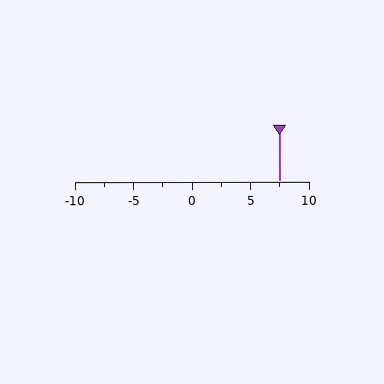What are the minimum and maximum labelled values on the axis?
The axis runs from -10 to 10.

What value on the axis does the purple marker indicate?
The marker indicates approximately 7.5.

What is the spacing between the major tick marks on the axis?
The major ticks are spaced 5 apart.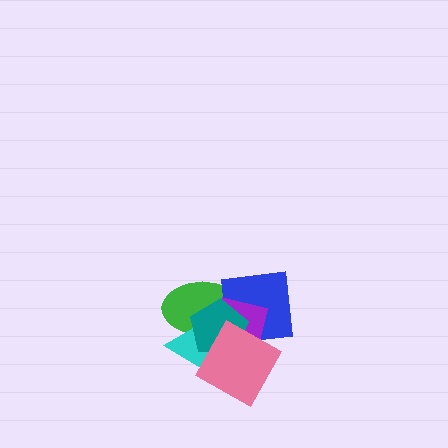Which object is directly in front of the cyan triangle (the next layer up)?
The purple square is directly in front of the cyan triangle.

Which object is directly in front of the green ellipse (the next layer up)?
The cyan triangle is directly in front of the green ellipse.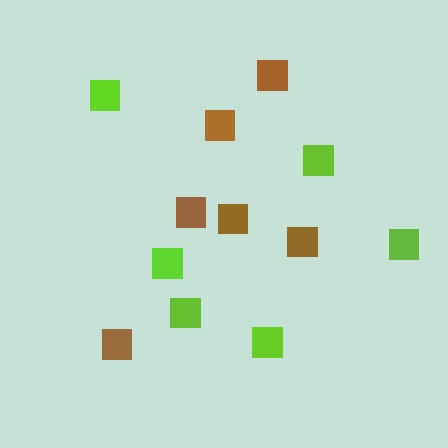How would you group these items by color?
There are 2 groups: one group of brown squares (6) and one group of lime squares (6).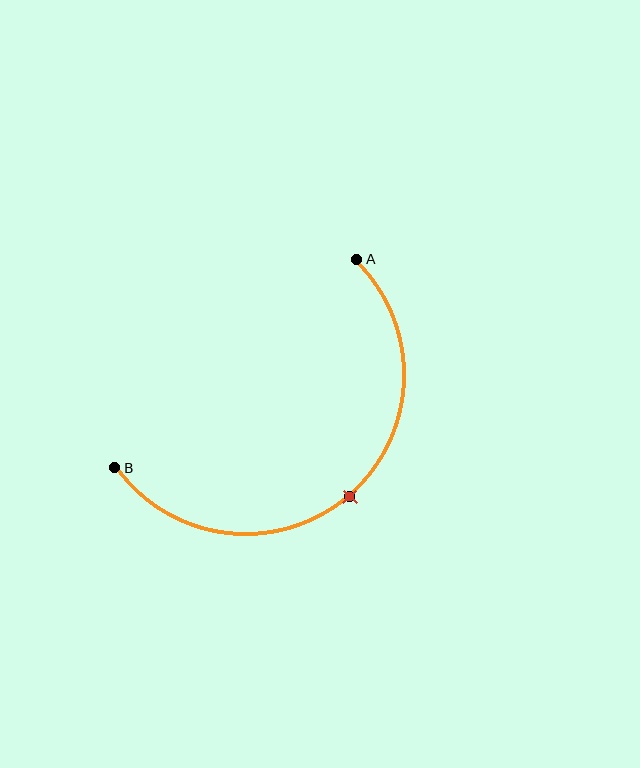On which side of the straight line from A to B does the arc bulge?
The arc bulges below and to the right of the straight line connecting A and B.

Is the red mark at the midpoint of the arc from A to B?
Yes. The red mark lies on the arc at equal arc-length from both A and B — it is the arc midpoint.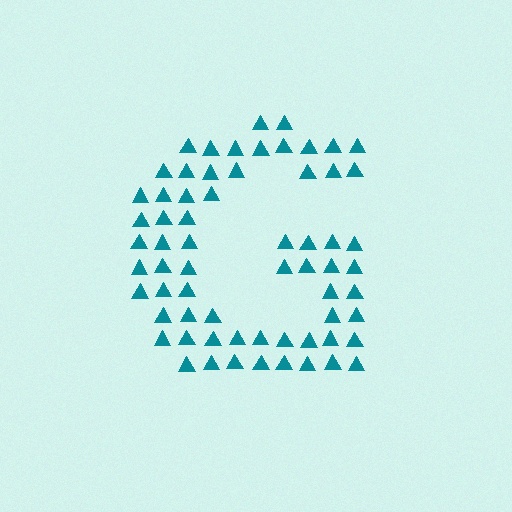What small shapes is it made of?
It is made of small triangles.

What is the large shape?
The large shape is the letter G.